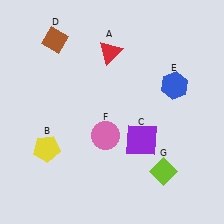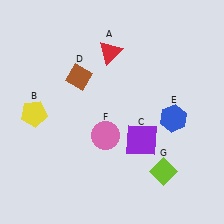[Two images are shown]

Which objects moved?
The objects that moved are: the yellow pentagon (B), the brown diamond (D), the blue hexagon (E).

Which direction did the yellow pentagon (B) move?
The yellow pentagon (B) moved up.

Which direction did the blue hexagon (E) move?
The blue hexagon (E) moved down.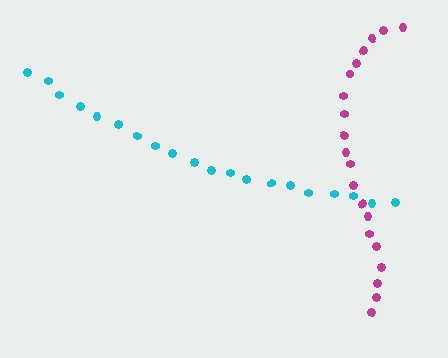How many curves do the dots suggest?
There are 2 distinct paths.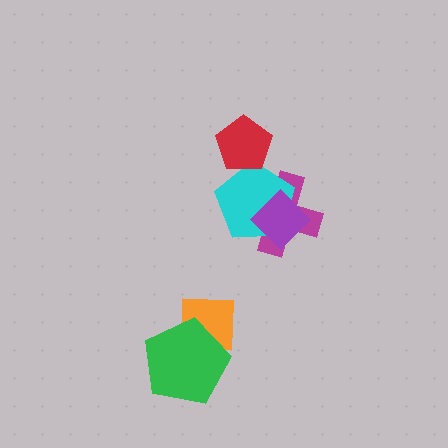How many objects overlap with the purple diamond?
2 objects overlap with the purple diamond.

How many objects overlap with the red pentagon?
1 object overlaps with the red pentagon.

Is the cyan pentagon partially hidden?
Yes, it is partially covered by another shape.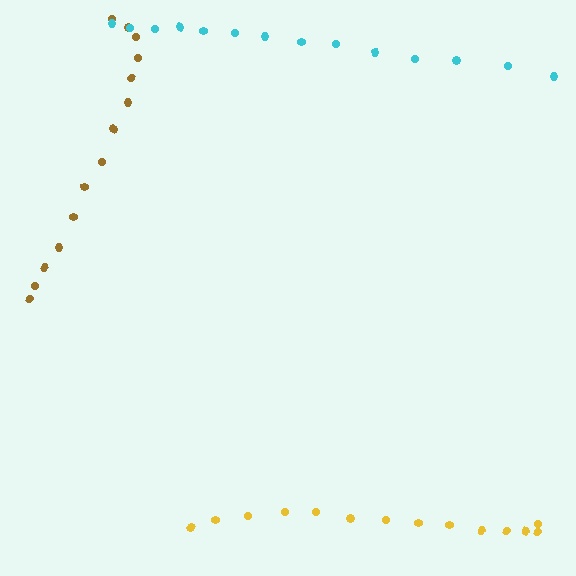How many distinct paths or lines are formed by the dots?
There are 3 distinct paths.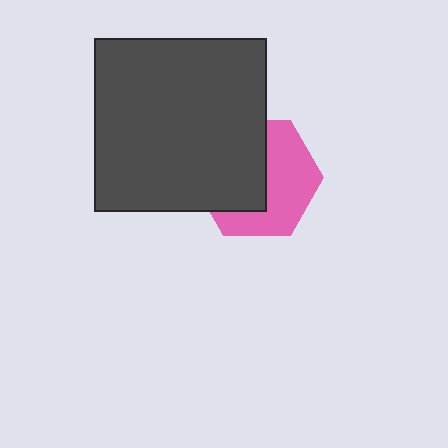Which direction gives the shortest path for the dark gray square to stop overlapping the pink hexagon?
Moving toward the upper-left gives the shortest separation.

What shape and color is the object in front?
The object in front is a dark gray square.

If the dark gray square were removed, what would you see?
You would see the complete pink hexagon.